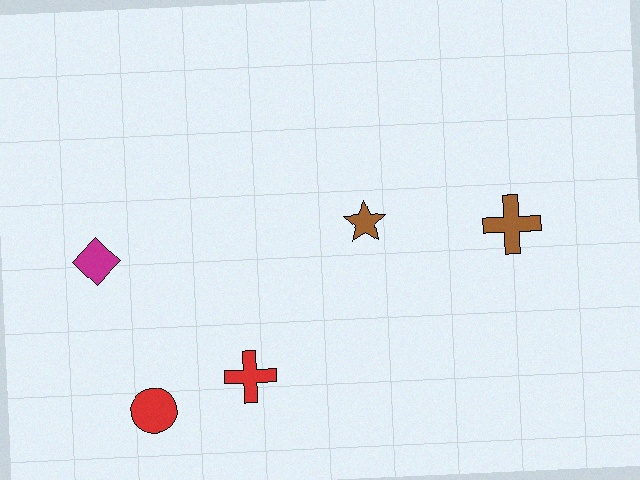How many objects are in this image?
There are 5 objects.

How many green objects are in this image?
There are no green objects.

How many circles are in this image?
There is 1 circle.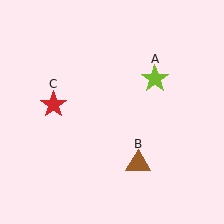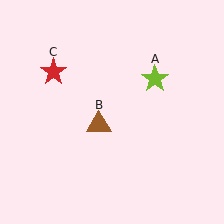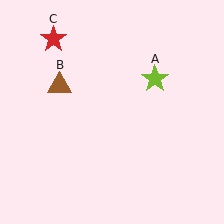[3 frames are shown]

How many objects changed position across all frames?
2 objects changed position: brown triangle (object B), red star (object C).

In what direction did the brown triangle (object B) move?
The brown triangle (object B) moved up and to the left.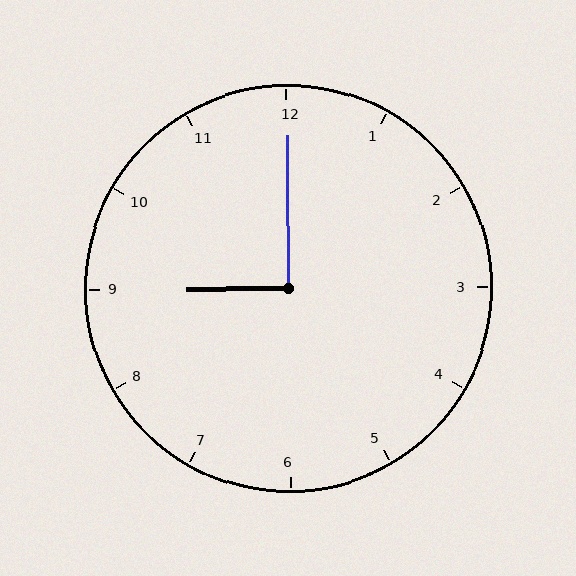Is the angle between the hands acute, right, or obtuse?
It is right.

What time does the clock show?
9:00.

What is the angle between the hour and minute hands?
Approximately 90 degrees.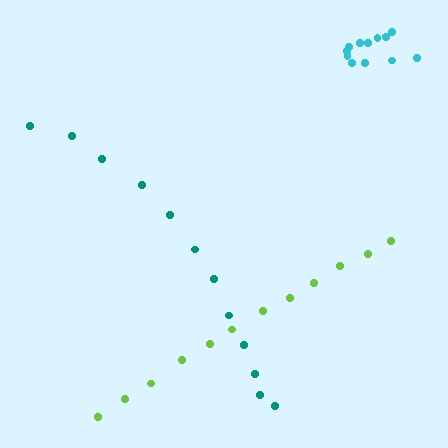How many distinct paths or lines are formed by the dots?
There are 3 distinct paths.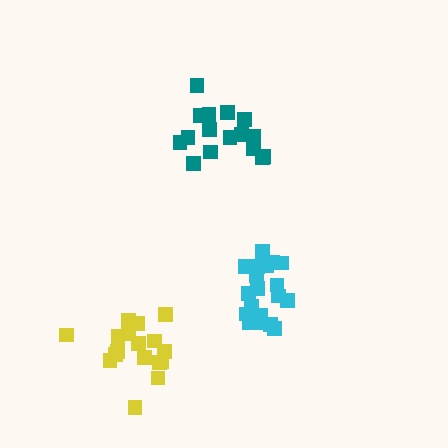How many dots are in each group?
Group 1: 19 dots, Group 2: 17 dots, Group 3: 16 dots (52 total).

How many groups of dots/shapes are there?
There are 3 groups.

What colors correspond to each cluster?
The clusters are colored: cyan, yellow, teal.